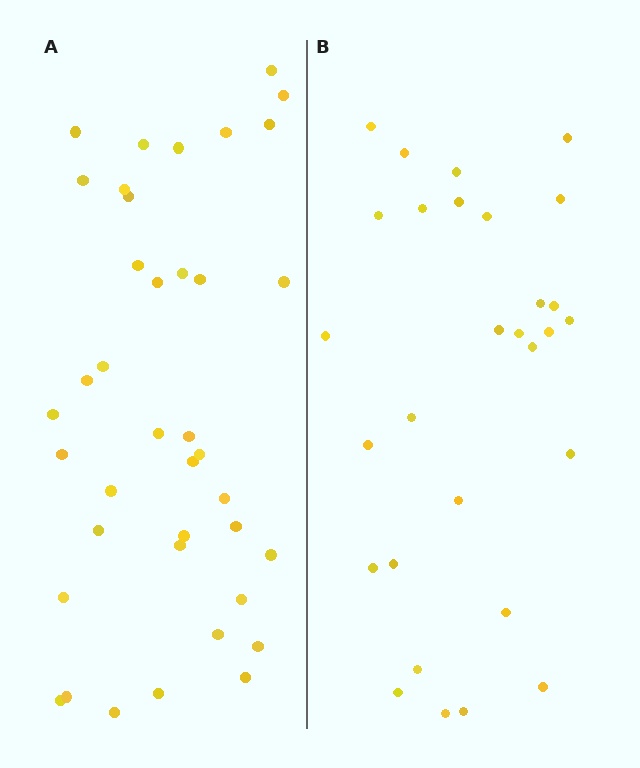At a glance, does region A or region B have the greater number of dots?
Region A (the left region) has more dots.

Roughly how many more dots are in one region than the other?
Region A has roughly 10 or so more dots than region B.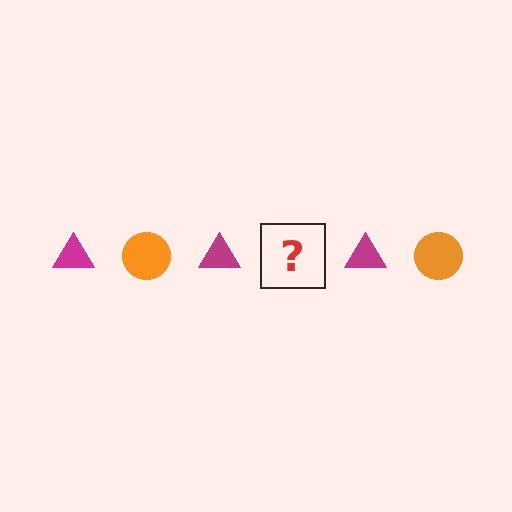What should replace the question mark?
The question mark should be replaced with an orange circle.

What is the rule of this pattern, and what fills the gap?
The rule is that the pattern alternates between magenta triangle and orange circle. The gap should be filled with an orange circle.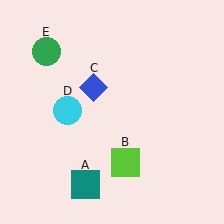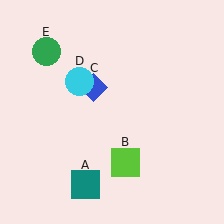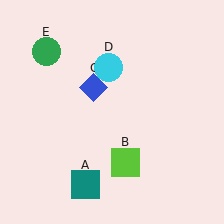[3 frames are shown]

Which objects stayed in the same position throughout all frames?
Teal square (object A) and lime square (object B) and blue diamond (object C) and green circle (object E) remained stationary.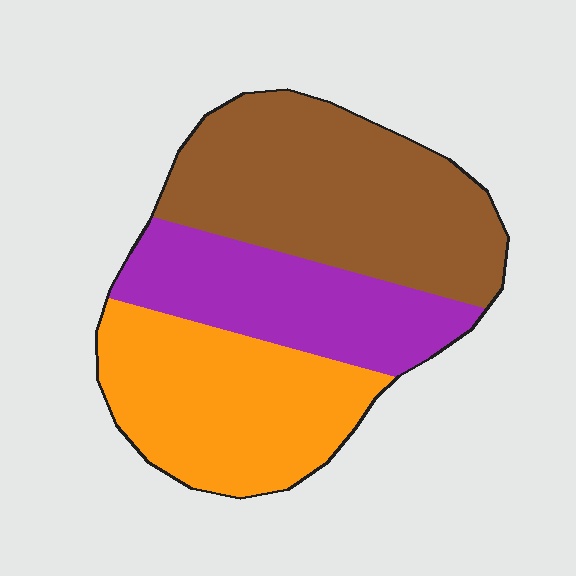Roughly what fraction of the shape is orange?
Orange takes up between a quarter and a half of the shape.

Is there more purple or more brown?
Brown.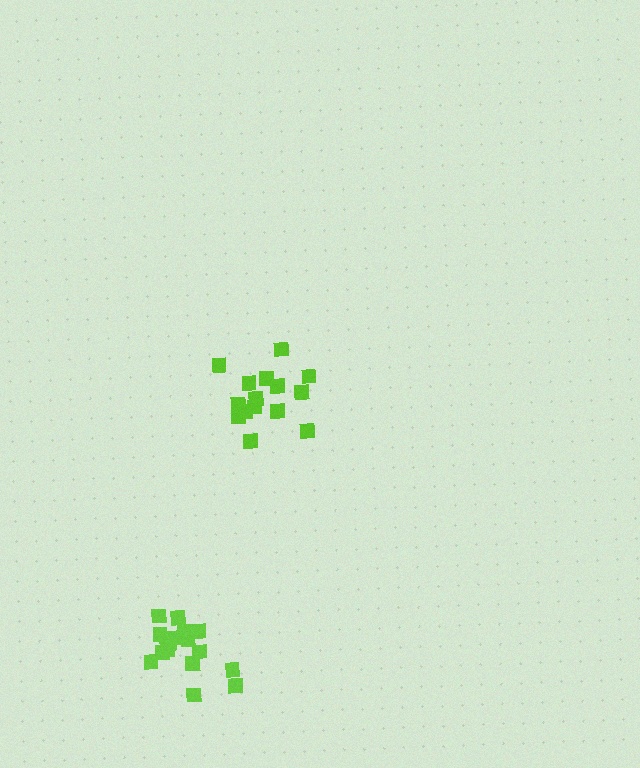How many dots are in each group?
Group 1: 15 dots, Group 2: 16 dots (31 total).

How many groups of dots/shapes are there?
There are 2 groups.